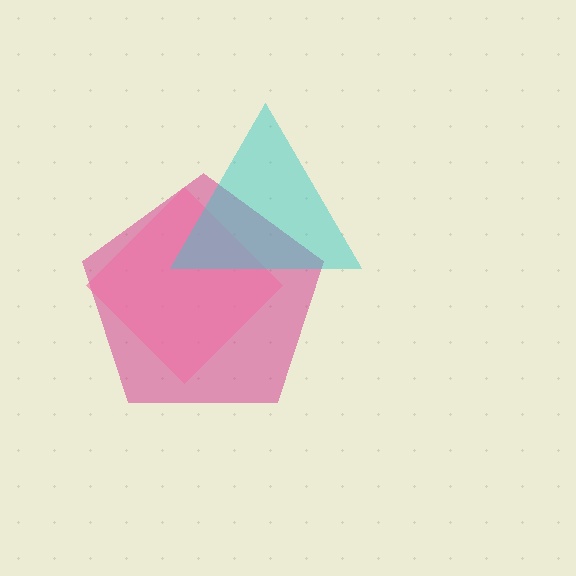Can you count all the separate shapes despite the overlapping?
Yes, there are 3 separate shapes.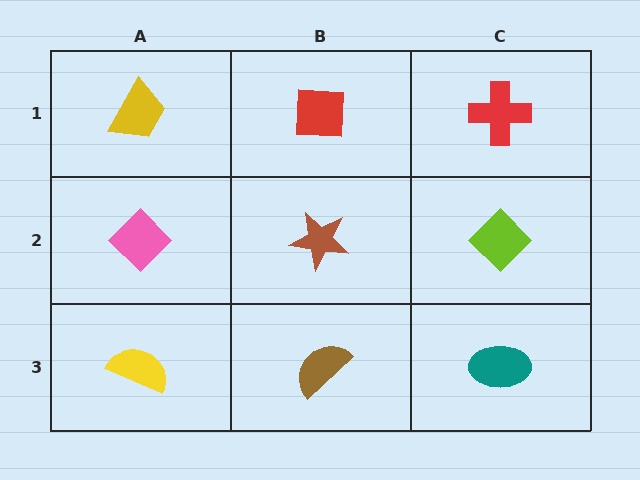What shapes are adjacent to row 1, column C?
A lime diamond (row 2, column C), a red square (row 1, column B).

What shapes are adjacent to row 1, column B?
A brown star (row 2, column B), a yellow trapezoid (row 1, column A), a red cross (row 1, column C).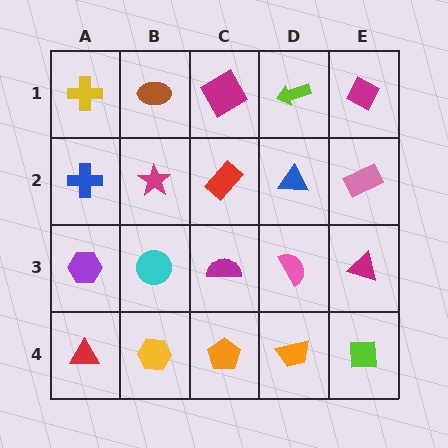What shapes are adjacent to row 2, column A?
A yellow cross (row 1, column A), a purple hexagon (row 3, column A), a magenta star (row 2, column B).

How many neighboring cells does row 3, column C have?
4.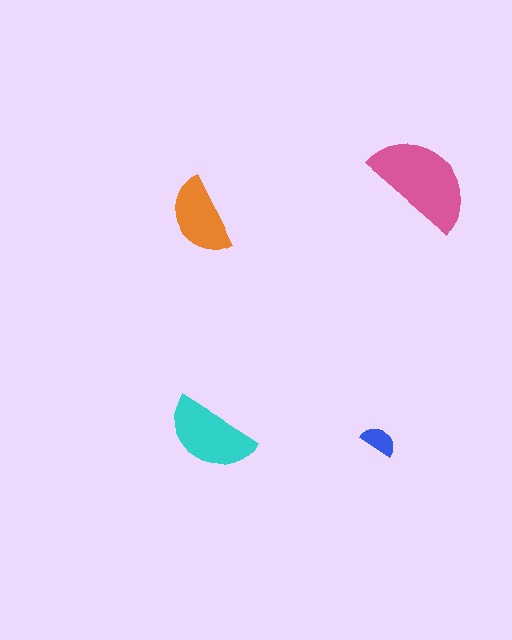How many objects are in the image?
There are 4 objects in the image.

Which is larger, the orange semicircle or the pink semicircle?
The pink one.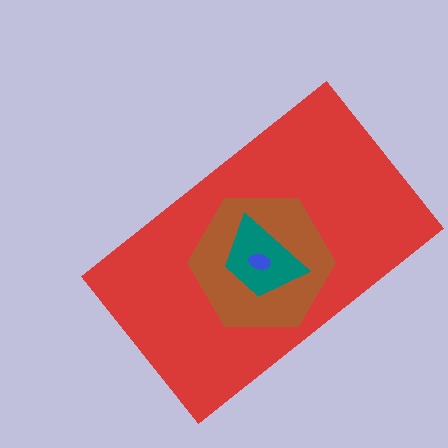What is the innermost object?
The blue ellipse.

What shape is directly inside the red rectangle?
The brown hexagon.